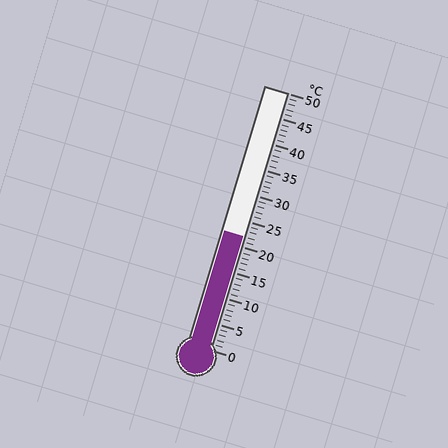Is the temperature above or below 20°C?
The temperature is above 20°C.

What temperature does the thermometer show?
The thermometer shows approximately 22°C.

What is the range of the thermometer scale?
The thermometer scale ranges from 0°C to 50°C.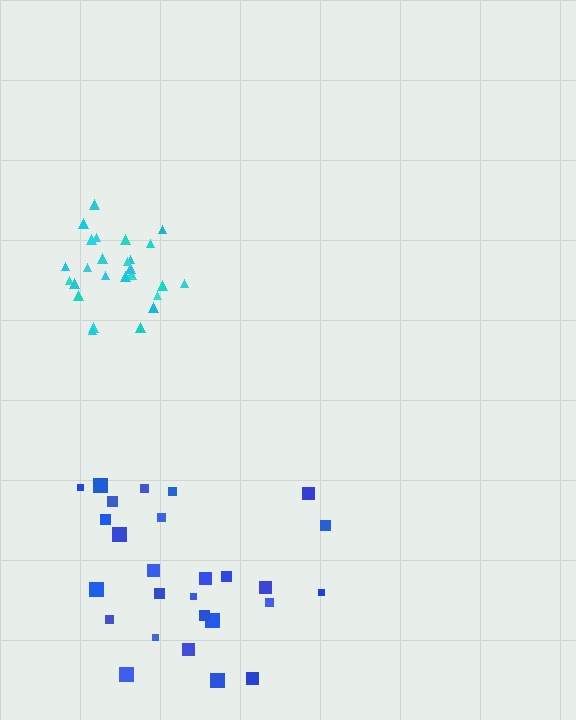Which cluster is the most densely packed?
Cyan.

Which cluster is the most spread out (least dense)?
Blue.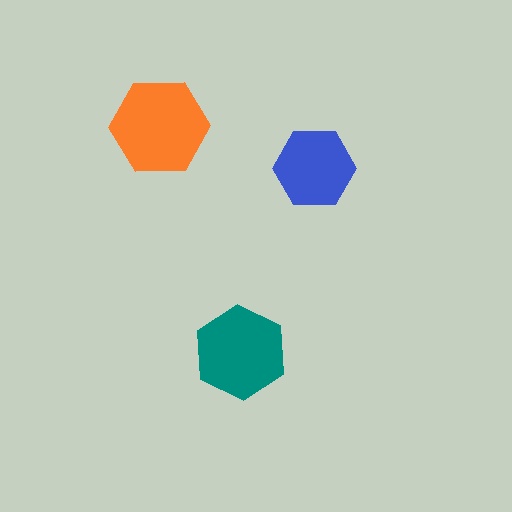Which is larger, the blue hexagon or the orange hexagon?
The orange one.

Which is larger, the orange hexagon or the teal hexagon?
The orange one.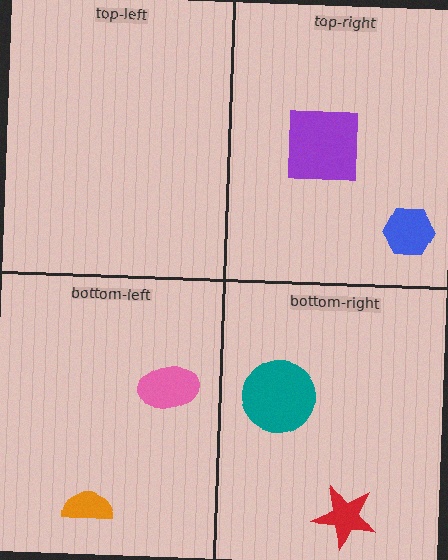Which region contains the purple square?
The top-right region.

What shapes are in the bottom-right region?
The teal circle, the red star.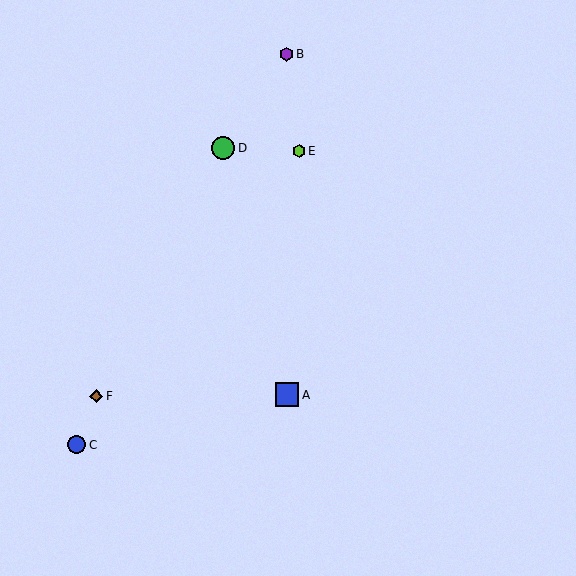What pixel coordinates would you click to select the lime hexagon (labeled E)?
Click at (299, 151) to select the lime hexagon E.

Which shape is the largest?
The blue square (labeled A) is the largest.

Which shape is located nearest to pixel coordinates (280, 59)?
The purple hexagon (labeled B) at (286, 54) is nearest to that location.